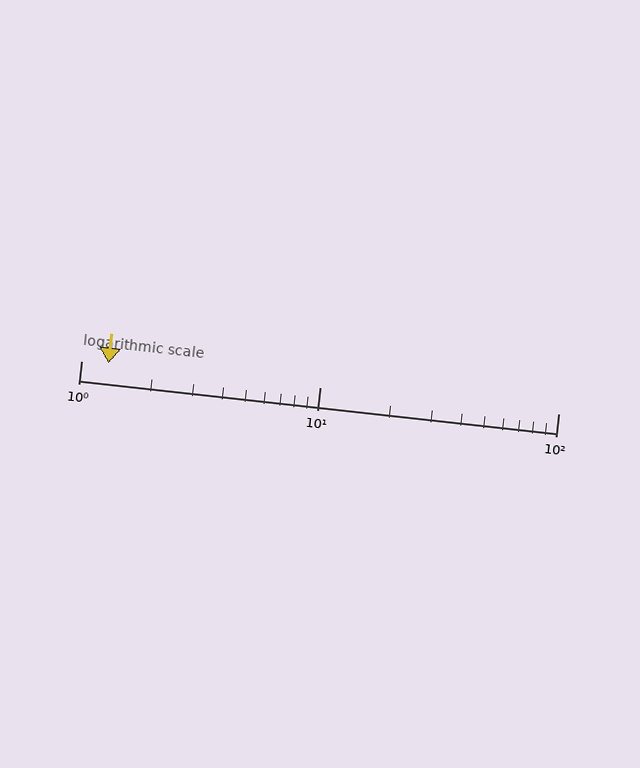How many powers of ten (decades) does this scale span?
The scale spans 2 decades, from 1 to 100.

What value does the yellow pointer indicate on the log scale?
The pointer indicates approximately 1.3.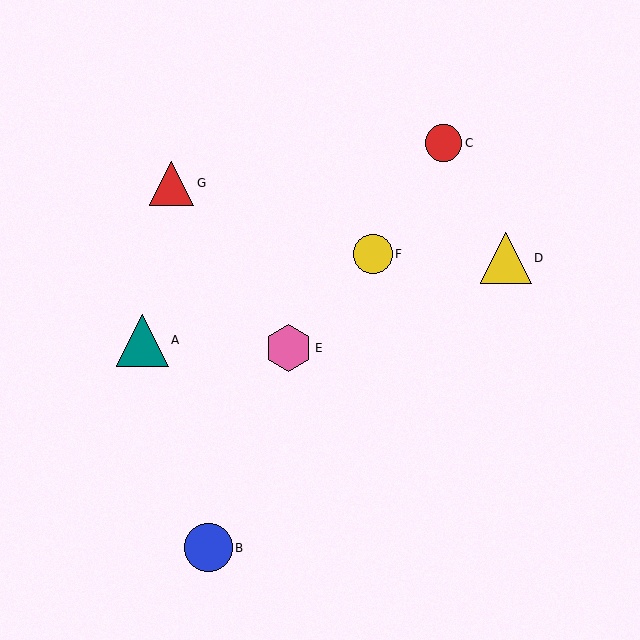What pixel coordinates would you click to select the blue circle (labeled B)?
Click at (209, 548) to select the blue circle B.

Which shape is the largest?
The teal triangle (labeled A) is the largest.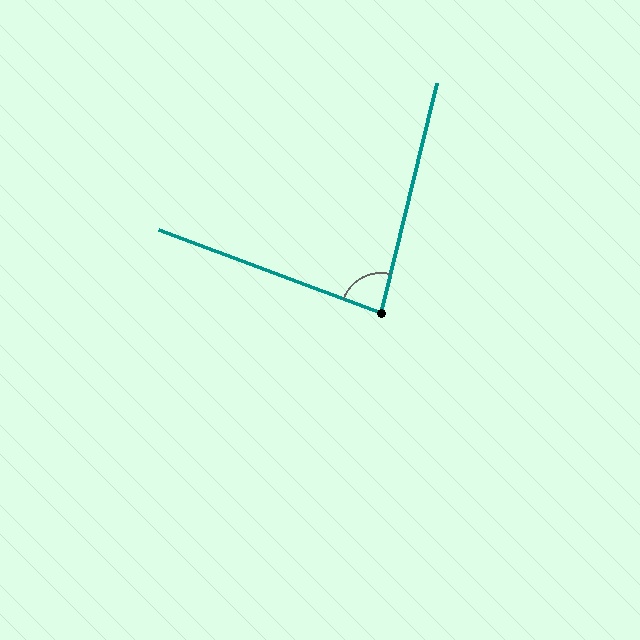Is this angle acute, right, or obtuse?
It is acute.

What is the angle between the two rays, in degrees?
Approximately 83 degrees.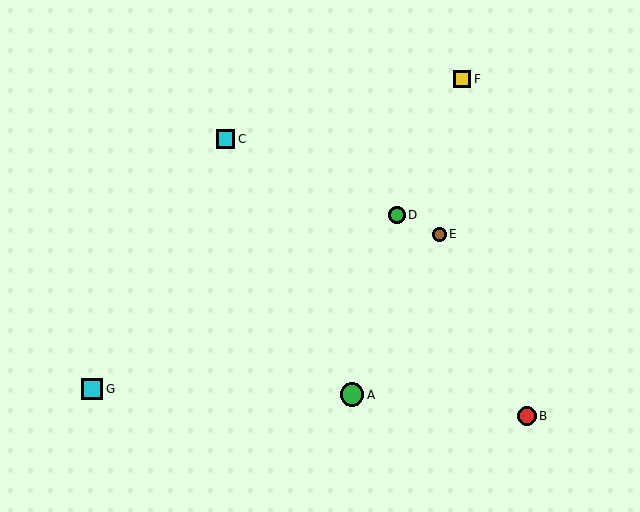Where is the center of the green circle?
The center of the green circle is at (397, 215).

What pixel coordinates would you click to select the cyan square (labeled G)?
Click at (92, 389) to select the cyan square G.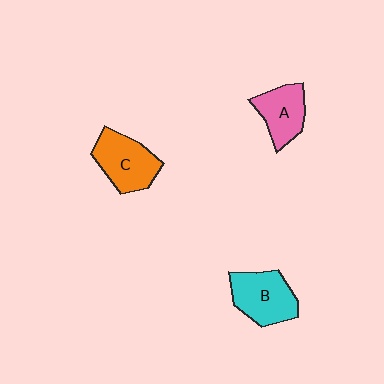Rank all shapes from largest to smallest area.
From largest to smallest: B (cyan), C (orange), A (pink).